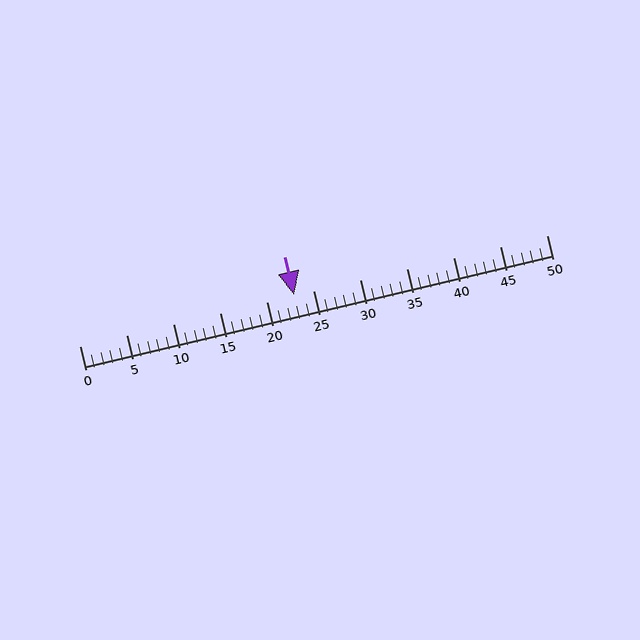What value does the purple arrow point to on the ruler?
The purple arrow points to approximately 23.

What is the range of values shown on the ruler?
The ruler shows values from 0 to 50.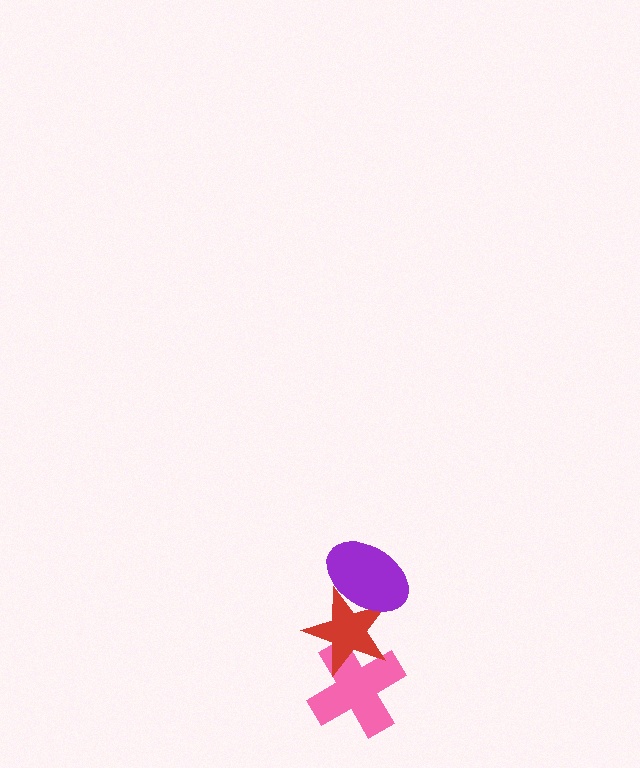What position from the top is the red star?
The red star is 2nd from the top.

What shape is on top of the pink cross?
The red star is on top of the pink cross.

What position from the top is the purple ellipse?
The purple ellipse is 1st from the top.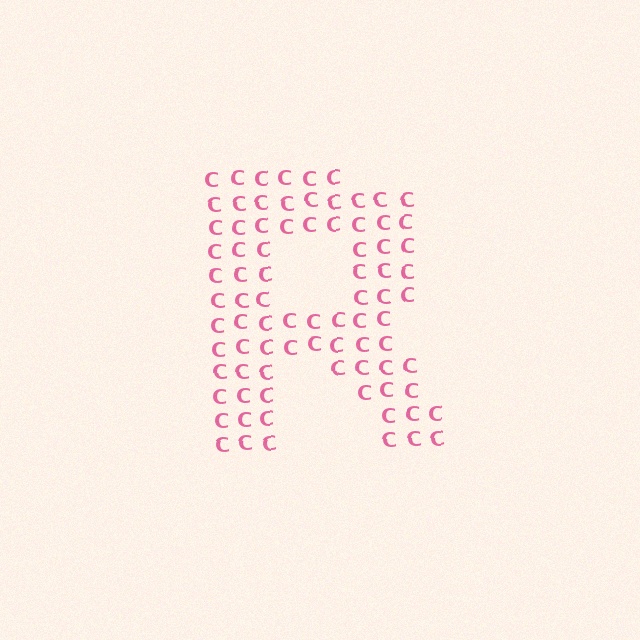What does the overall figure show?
The overall figure shows the letter R.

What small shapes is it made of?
It is made of small letter C's.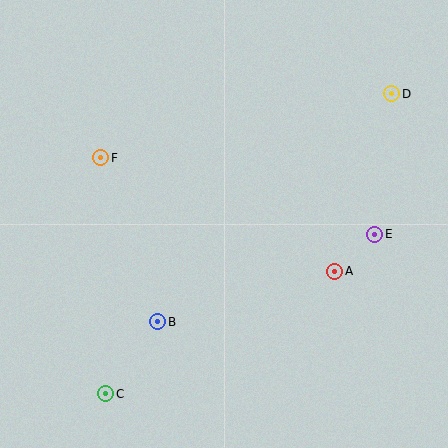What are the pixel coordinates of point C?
Point C is at (106, 394).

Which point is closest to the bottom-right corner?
Point A is closest to the bottom-right corner.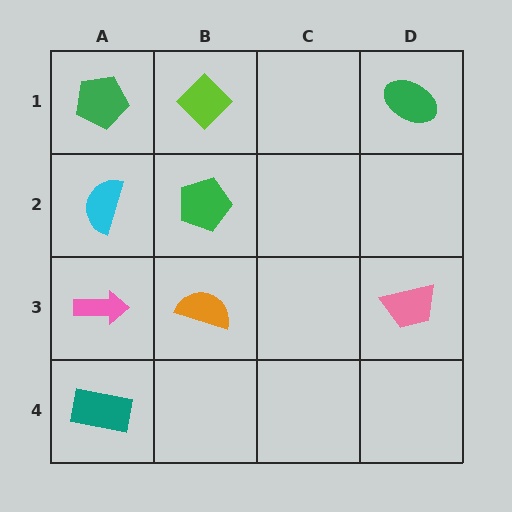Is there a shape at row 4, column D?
No, that cell is empty.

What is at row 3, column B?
An orange semicircle.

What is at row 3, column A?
A pink arrow.